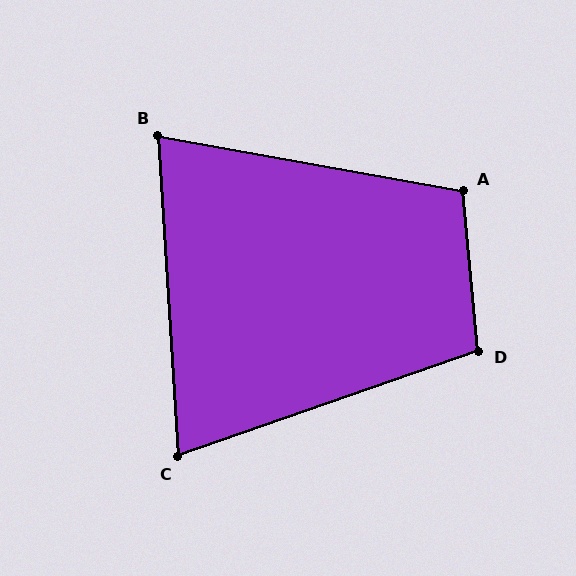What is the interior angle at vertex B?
Approximately 76 degrees (acute).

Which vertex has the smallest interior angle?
C, at approximately 74 degrees.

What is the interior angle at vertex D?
Approximately 104 degrees (obtuse).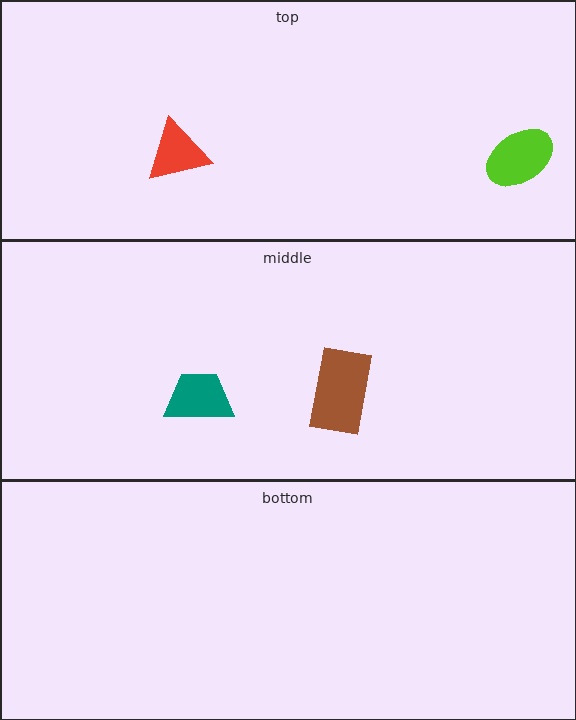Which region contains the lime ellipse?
The top region.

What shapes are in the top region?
The lime ellipse, the red triangle.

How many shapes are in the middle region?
2.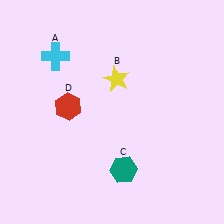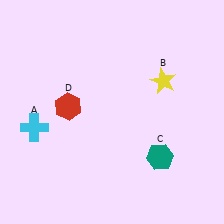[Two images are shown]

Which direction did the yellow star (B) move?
The yellow star (B) moved right.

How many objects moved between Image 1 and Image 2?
3 objects moved between the two images.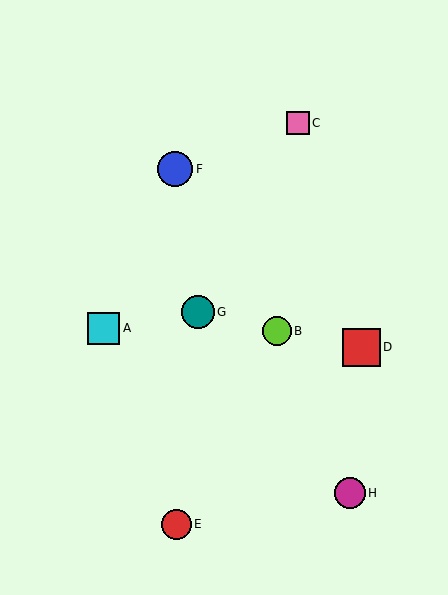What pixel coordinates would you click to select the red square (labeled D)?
Click at (361, 347) to select the red square D.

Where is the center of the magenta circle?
The center of the magenta circle is at (350, 493).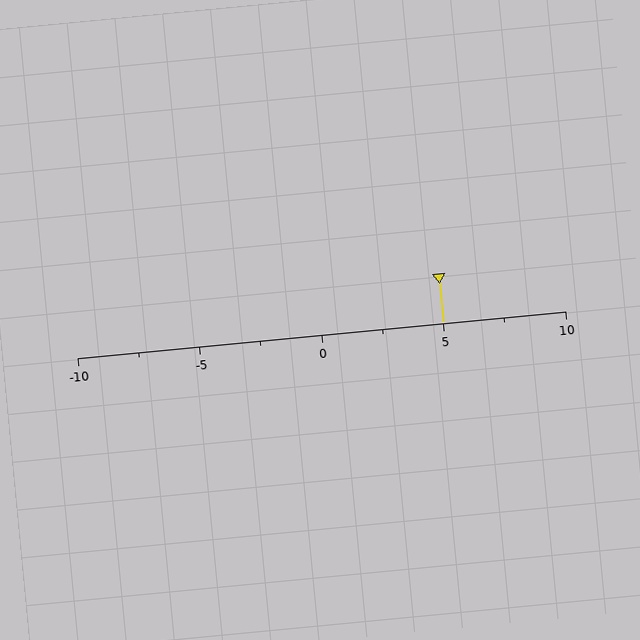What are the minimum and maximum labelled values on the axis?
The axis runs from -10 to 10.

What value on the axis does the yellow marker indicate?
The marker indicates approximately 5.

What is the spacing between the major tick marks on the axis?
The major ticks are spaced 5 apart.